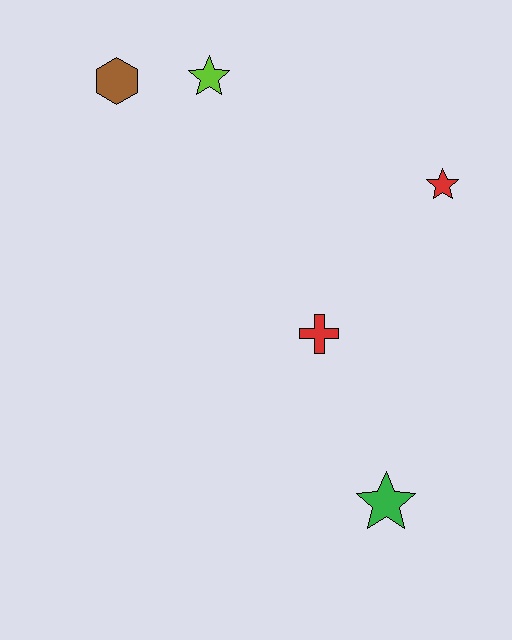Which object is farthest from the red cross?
The brown hexagon is farthest from the red cross.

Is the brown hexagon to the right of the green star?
No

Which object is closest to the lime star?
The brown hexagon is closest to the lime star.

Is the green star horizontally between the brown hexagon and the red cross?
No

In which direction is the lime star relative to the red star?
The lime star is to the left of the red star.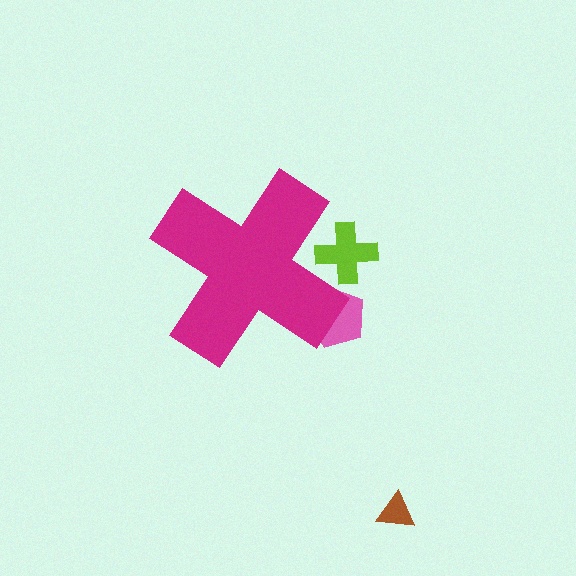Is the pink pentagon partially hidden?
Yes, the pink pentagon is partially hidden behind the magenta cross.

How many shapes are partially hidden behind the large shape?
2 shapes are partially hidden.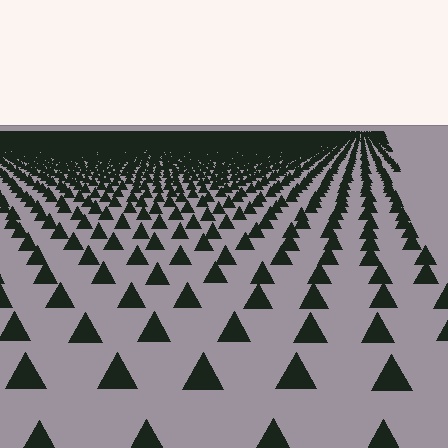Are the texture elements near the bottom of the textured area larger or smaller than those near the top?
Larger. Near the bottom, elements are closer to the viewer and appear at a bigger on-screen size.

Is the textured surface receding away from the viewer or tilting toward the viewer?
The surface is receding away from the viewer. Texture elements get smaller and denser toward the top.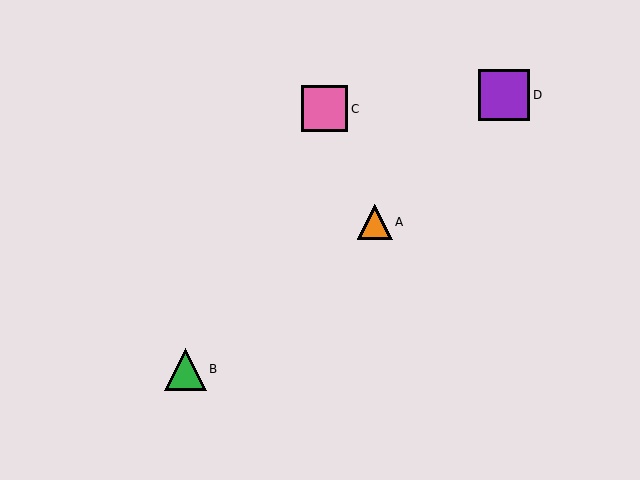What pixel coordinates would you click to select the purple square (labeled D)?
Click at (504, 95) to select the purple square D.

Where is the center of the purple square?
The center of the purple square is at (504, 95).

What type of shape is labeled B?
Shape B is a green triangle.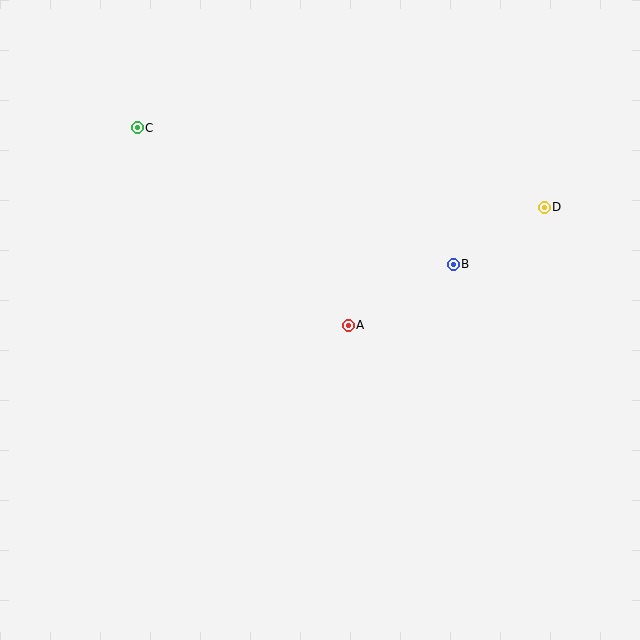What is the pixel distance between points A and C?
The distance between A and C is 289 pixels.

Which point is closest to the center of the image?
Point A at (348, 325) is closest to the center.